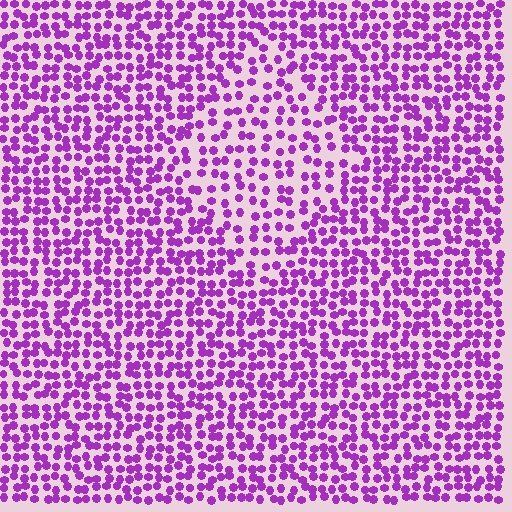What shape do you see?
I see a diamond.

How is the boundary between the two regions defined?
The boundary is defined by a change in element density (approximately 1.6x ratio). All elements are the same color, size, and shape.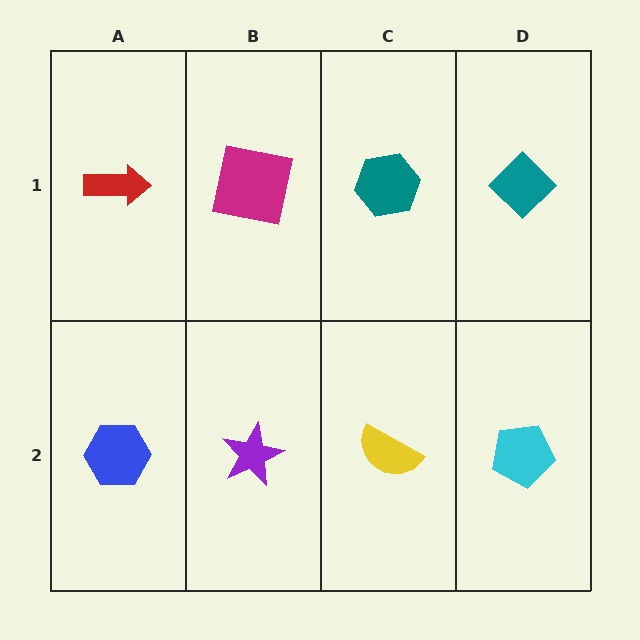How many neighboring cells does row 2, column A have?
2.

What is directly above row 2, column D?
A teal diamond.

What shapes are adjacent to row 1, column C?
A yellow semicircle (row 2, column C), a magenta square (row 1, column B), a teal diamond (row 1, column D).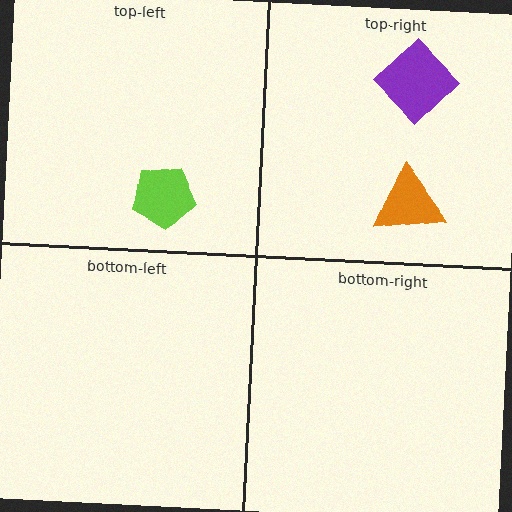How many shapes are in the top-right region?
2.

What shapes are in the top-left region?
The lime pentagon.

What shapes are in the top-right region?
The purple diamond, the orange triangle.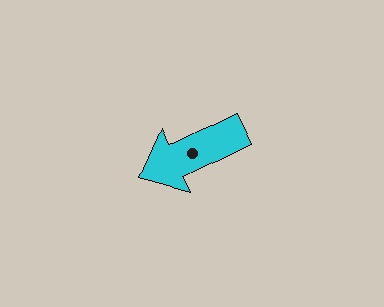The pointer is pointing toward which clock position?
Roughly 8 o'clock.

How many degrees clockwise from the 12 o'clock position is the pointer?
Approximately 244 degrees.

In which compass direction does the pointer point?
Southwest.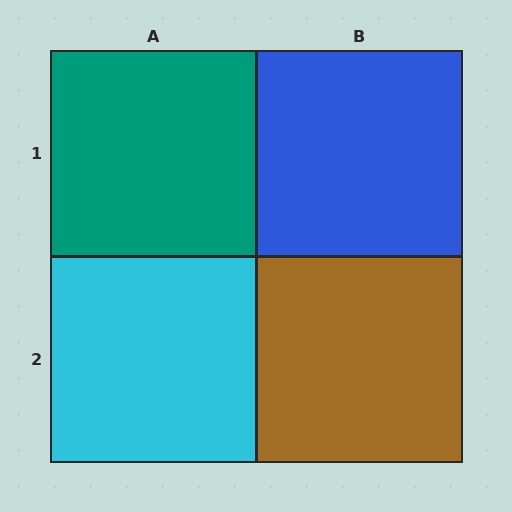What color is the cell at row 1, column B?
Blue.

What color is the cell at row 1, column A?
Teal.